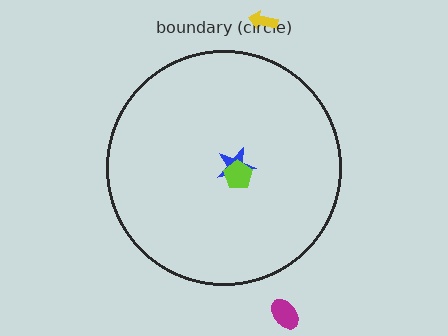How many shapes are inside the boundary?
2 inside, 2 outside.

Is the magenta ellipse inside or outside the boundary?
Outside.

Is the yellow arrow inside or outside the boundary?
Outside.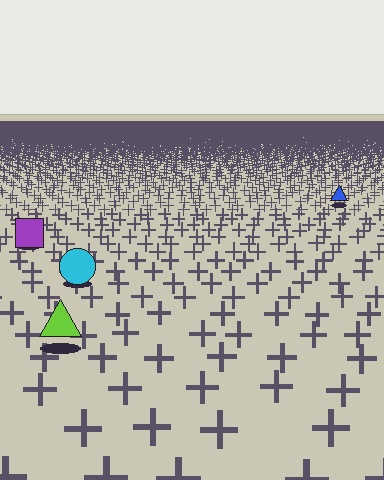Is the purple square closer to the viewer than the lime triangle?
No. The lime triangle is closer — you can tell from the texture gradient: the ground texture is coarser near it.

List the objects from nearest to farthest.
From nearest to farthest: the lime triangle, the cyan circle, the purple square, the blue triangle.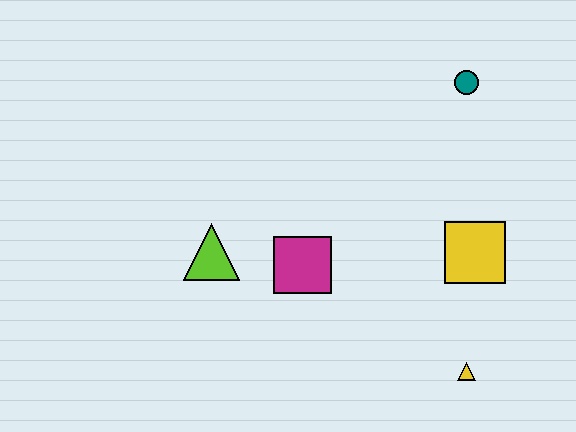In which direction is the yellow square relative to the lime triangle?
The yellow square is to the right of the lime triangle.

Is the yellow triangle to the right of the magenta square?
Yes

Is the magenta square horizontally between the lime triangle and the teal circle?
Yes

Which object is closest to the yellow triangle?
The yellow square is closest to the yellow triangle.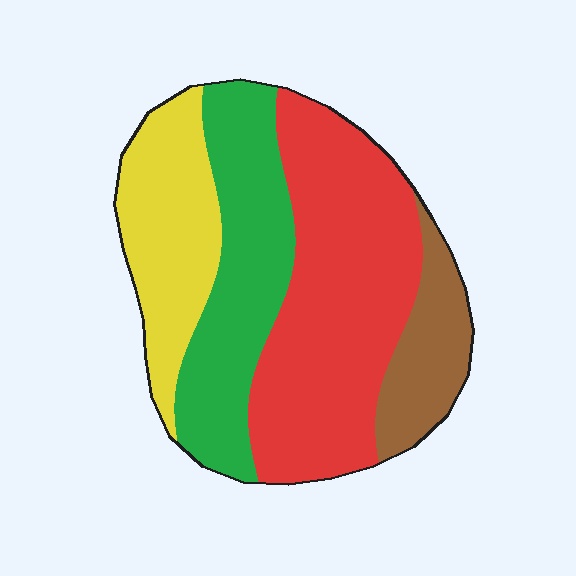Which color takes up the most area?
Red, at roughly 40%.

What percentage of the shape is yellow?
Yellow takes up about one fifth (1/5) of the shape.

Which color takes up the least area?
Brown, at roughly 10%.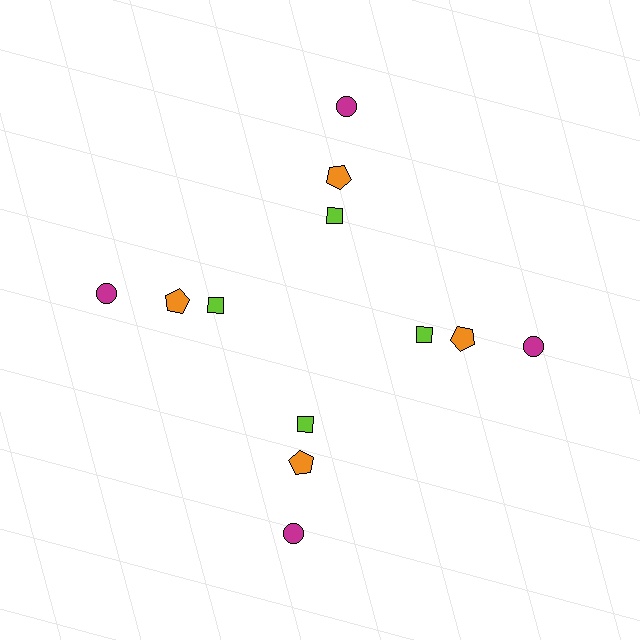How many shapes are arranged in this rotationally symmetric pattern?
There are 12 shapes, arranged in 4 groups of 3.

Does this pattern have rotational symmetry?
Yes, this pattern has 4-fold rotational symmetry. It looks the same after rotating 90 degrees around the center.